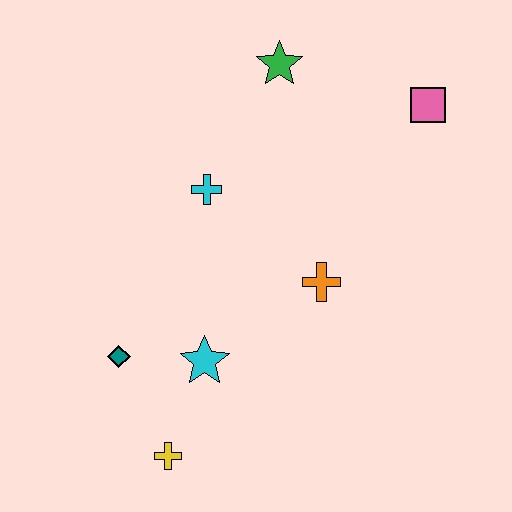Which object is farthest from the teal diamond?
The pink square is farthest from the teal diamond.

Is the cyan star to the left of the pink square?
Yes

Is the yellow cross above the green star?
No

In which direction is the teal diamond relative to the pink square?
The teal diamond is to the left of the pink square.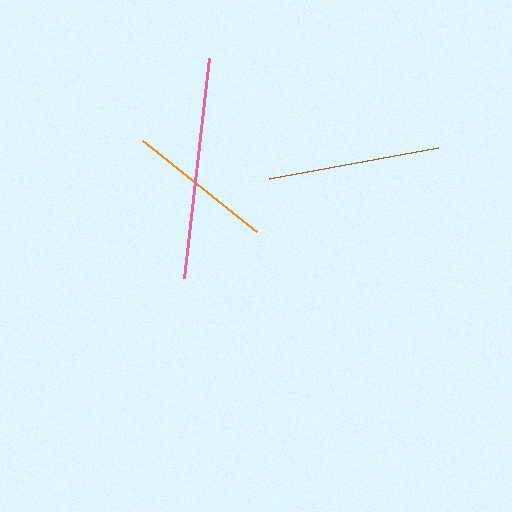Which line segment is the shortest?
The orange line is the shortest at approximately 146 pixels.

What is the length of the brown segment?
The brown segment is approximately 171 pixels long.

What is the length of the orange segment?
The orange segment is approximately 146 pixels long.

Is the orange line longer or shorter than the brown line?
The brown line is longer than the orange line.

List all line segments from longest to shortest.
From longest to shortest: pink, brown, orange.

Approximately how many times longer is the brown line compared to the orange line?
The brown line is approximately 1.2 times the length of the orange line.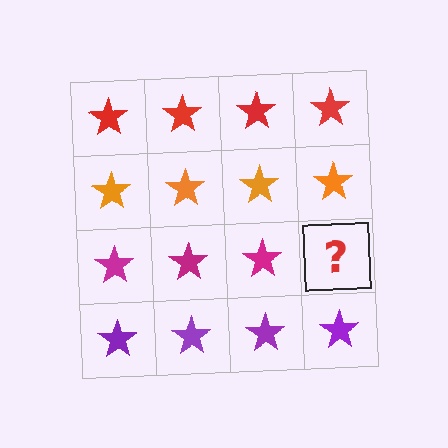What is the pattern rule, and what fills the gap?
The rule is that each row has a consistent color. The gap should be filled with a magenta star.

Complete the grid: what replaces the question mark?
The question mark should be replaced with a magenta star.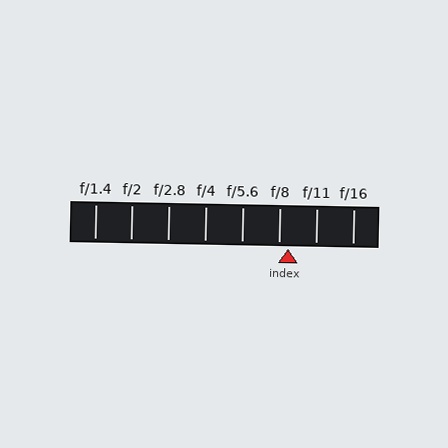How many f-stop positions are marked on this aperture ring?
There are 8 f-stop positions marked.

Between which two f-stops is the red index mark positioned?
The index mark is between f/8 and f/11.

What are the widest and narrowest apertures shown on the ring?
The widest aperture shown is f/1.4 and the narrowest is f/16.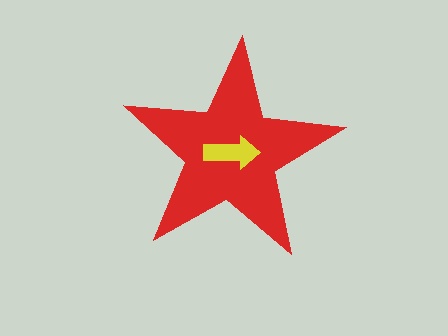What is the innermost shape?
The yellow arrow.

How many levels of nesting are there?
2.